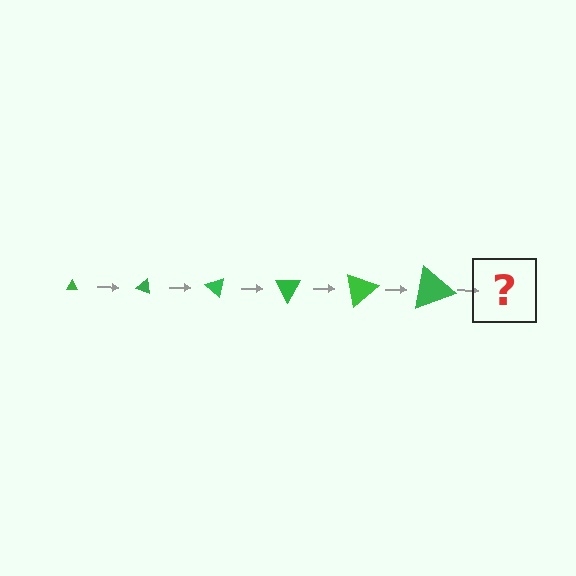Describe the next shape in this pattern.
It should be a triangle, larger than the previous one and rotated 120 degrees from the start.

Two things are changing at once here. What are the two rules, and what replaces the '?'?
The two rules are that the triangle grows larger each step and it rotates 20 degrees each step. The '?' should be a triangle, larger than the previous one and rotated 120 degrees from the start.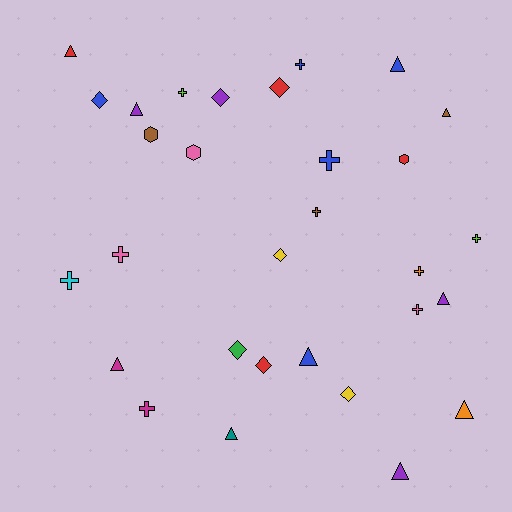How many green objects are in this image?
There is 1 green object.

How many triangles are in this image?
There are 10 triangles.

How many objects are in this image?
There are 30 objects.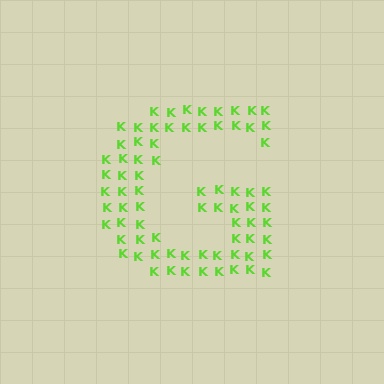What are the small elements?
The small elements are letter K's.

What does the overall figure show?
The overall figure shows the letter G.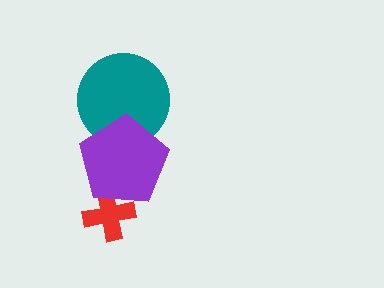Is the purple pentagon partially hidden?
No, no other shape covers it.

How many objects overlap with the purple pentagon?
2 objects overlap with the purple pentagon.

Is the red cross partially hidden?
Yes, it is partially covered by another shape.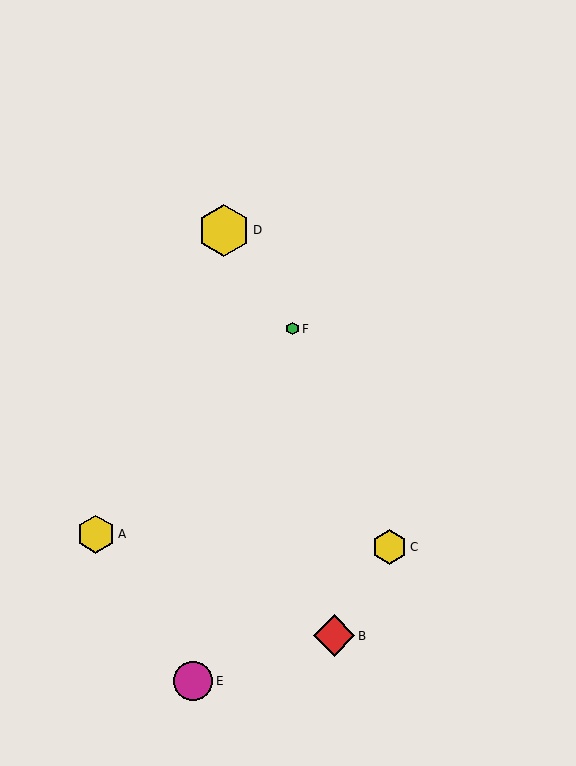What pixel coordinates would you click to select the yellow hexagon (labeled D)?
Click at (224, 230) to select the yellow hexagon D.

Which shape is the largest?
The yellow hexagon (labeled D) is the largest.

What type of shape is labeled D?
Shape D is a yellow hexagon.